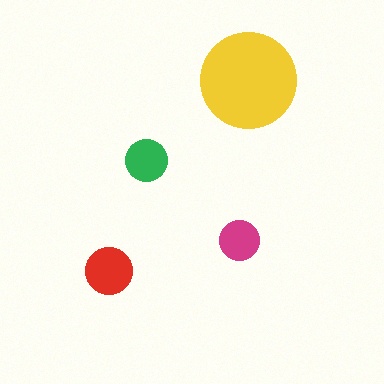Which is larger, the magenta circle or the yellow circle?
The yellow one.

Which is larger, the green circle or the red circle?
The red one.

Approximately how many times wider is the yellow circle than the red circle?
About 2 times wider.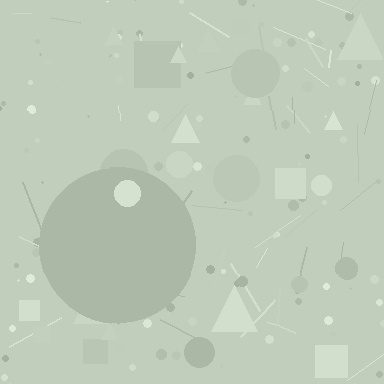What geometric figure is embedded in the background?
A circle is embedded in the background.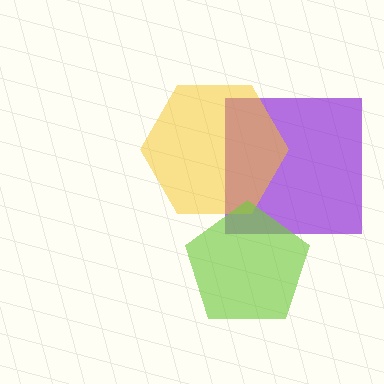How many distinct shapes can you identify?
There are 3 distinct shapes: a purple square, a yellow hexagon, a lime pentagon.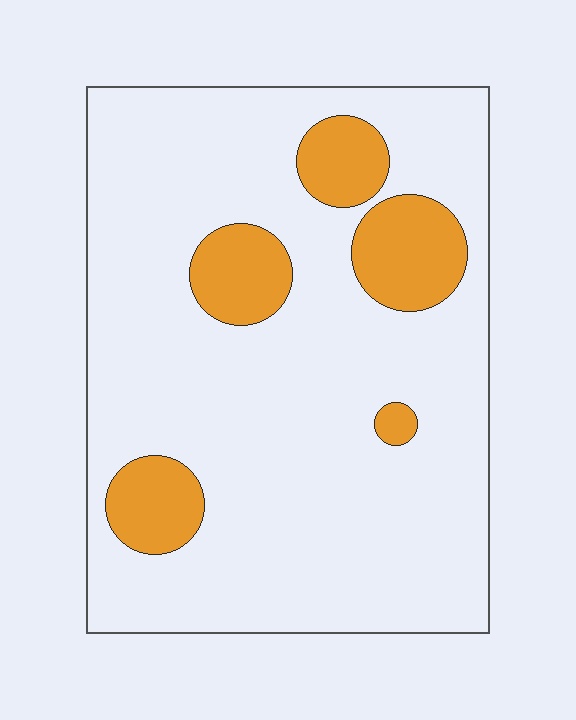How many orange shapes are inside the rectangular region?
5.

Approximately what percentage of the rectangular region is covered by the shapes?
Approximately 15%.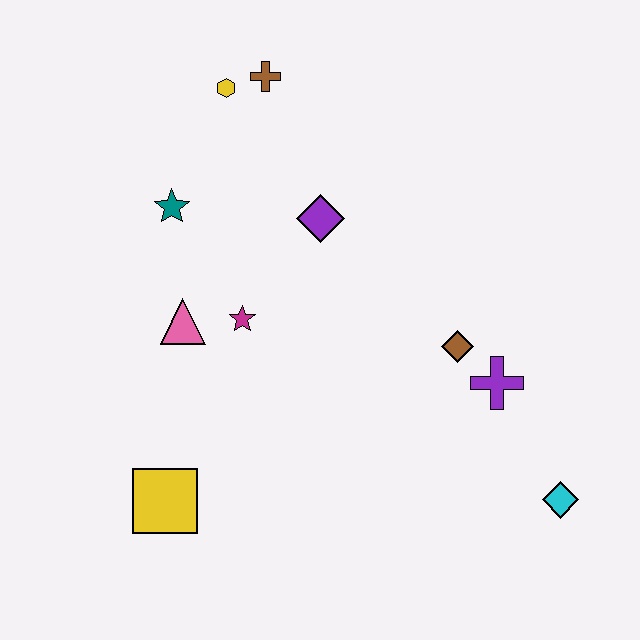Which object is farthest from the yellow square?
The brown cross is farthest from the yellow square.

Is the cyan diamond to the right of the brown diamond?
Yes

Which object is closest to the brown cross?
The yellow hexagon is closest to the brown cross.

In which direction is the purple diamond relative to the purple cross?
The purple diamond is to the left of the purple cross.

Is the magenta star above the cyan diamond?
Yes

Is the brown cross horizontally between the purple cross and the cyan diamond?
No